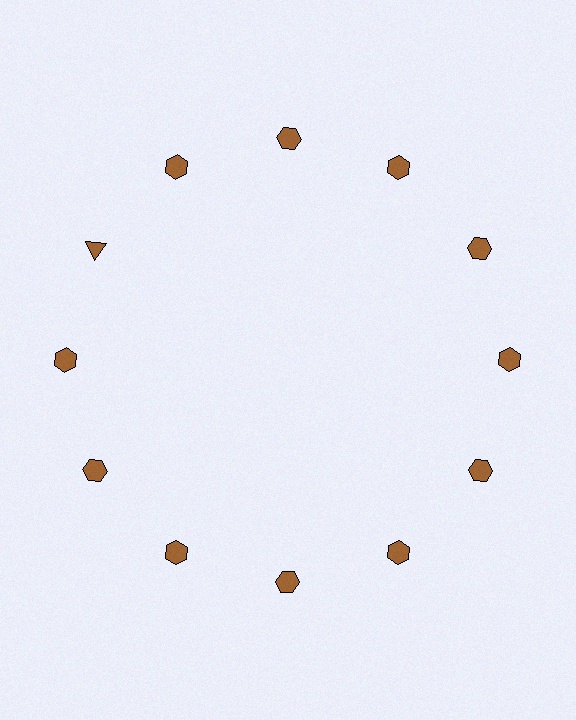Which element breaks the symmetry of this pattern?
The brown triangle at roughly the 10 o'clock position breaks the symmetry. All other shapes are brown hexagons.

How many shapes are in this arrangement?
There are 12 shapes arranged in a ring pattern.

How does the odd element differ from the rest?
It has a different shape: triangle instead of hexagon.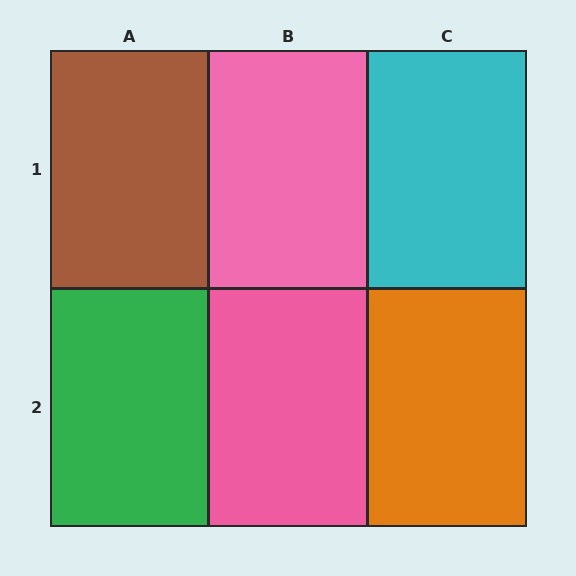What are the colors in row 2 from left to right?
Green, pink, orange.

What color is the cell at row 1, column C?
Cyan.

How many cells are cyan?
1 cell is cyan.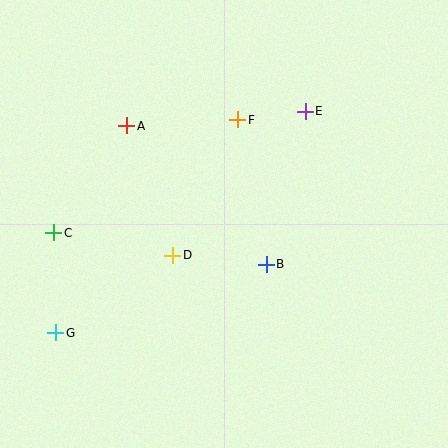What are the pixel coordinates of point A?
Point A is at (127, 126).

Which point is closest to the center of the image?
Point B at (266, 264) is closest to the center.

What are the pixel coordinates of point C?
Point C is at (54, 233).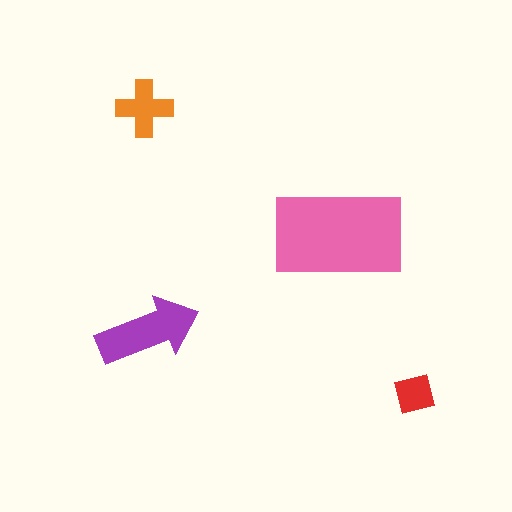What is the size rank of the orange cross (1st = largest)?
3rd.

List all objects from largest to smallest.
The pink rectangle, the purple arrow, the orange cross, the red square.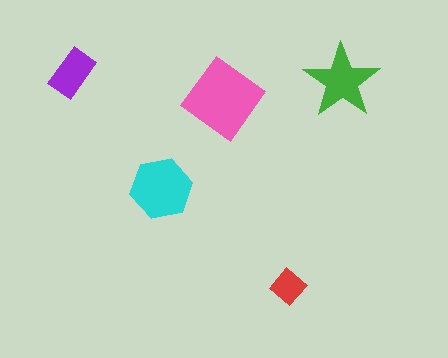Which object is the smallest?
The red diamond.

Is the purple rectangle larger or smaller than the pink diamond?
Smaller.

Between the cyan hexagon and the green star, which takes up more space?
The cyan hexagon.